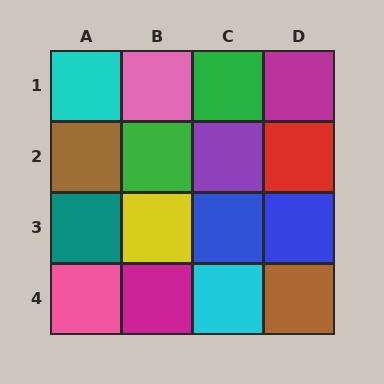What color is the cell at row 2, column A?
Brown.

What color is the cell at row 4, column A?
Pink.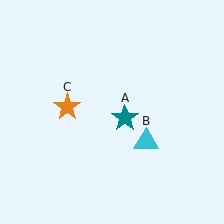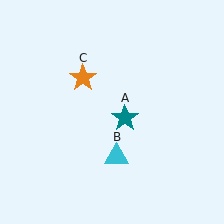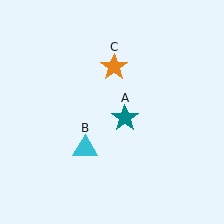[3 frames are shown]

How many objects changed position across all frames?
2 objects changed position: cyan triangle (object B), orange star (object C).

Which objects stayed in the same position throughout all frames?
Teal star (object A) remained stationary.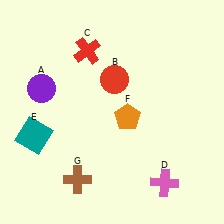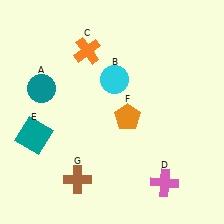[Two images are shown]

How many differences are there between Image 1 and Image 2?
There are 3 differences between the two images.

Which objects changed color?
A changed from purple to teal. B changed from red to cyan. C changed from red to orange.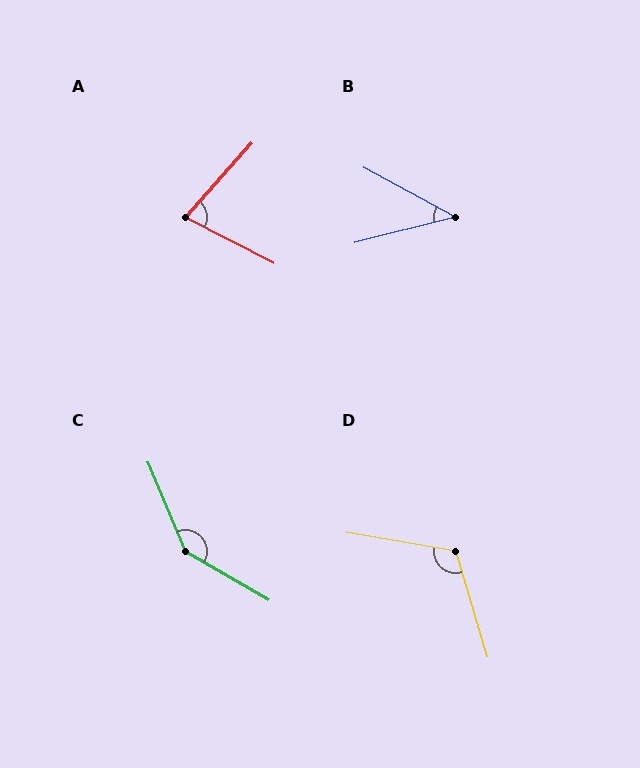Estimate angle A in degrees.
Approximately 75 degrees.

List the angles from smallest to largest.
B (43°), A (75°), D (116°), C (143°).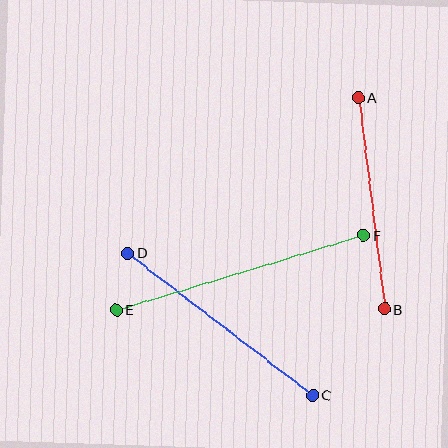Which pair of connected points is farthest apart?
Points E and F are farthest apart.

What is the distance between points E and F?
The distance is approximately 258 pixels.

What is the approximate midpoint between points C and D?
The midpoint is at approximately (220, 324) pixels.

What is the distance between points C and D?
The distance is approximately 233 pixels.